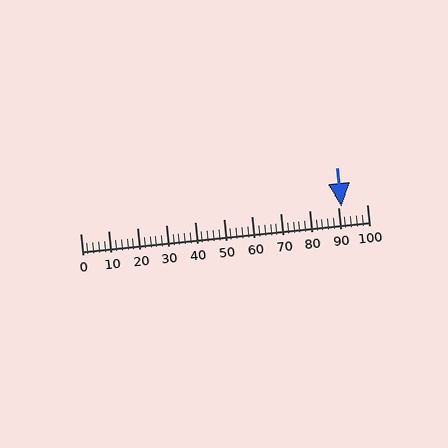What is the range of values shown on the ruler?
The ruler shows values from 0 to 100.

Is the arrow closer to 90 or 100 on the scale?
The arrow is closer to 90.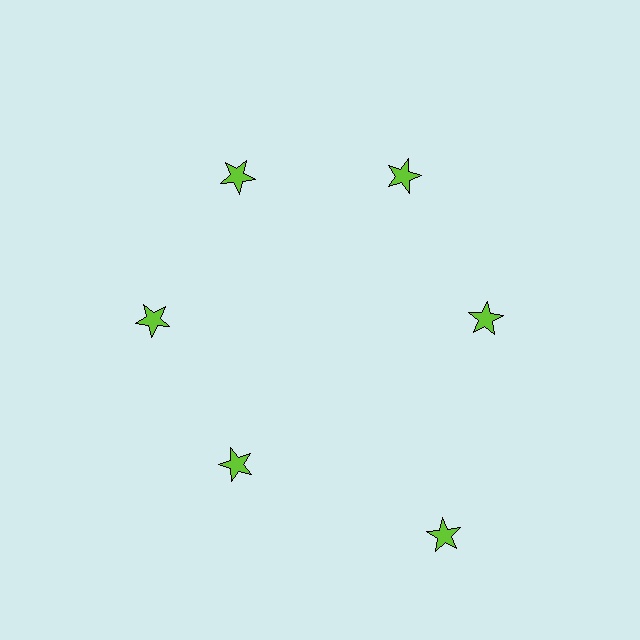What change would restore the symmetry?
The symmetry would be restored by moving it inward, back onto the ring so that all 6 stars sit at equal angles and equal distance from the center.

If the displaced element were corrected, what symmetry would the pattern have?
It would have 6-fold rotational symmetry — the pattern would map onto itself every 60 degrees.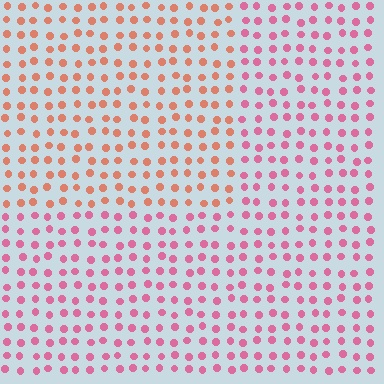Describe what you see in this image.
The image is filled with small pink elements in a uniform arrangement. A rectangle-shaped region is visible where the elements are tinted to a slightly different hue, forming a subtle color boundary.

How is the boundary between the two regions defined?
The boundary is defined purely by a slight shift in hue (about 39 degrees). Spacing, size, and orientation are identical on both sides.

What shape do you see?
I see a rectangle.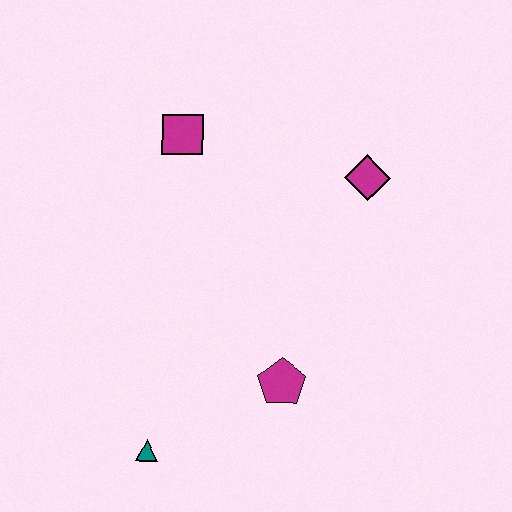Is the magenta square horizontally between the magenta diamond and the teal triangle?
Yes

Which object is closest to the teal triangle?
The magenta pentagon is closest to the teal triangle.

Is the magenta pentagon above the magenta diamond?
No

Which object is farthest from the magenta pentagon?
The magenta square is farthest from the magenta pentagon.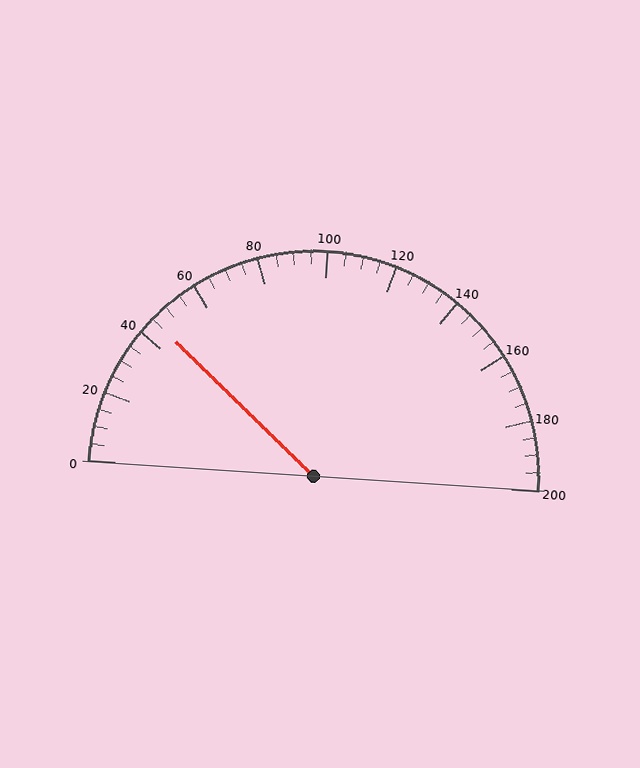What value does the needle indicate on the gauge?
The needle indicates approximately 45.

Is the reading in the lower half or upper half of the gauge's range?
The reading is in the lower half of the range (0 to 200).